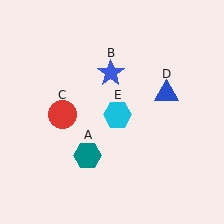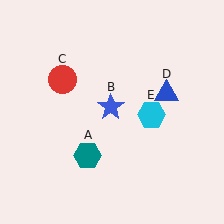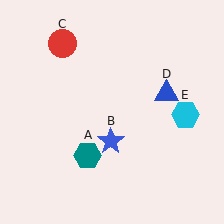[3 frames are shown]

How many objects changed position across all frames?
3 objects changed position: blue star (object B), red circle (object C), cyan hexagon (object E).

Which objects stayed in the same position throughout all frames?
Teal hexagon (object A) and blue triangle (object D) remained stationary.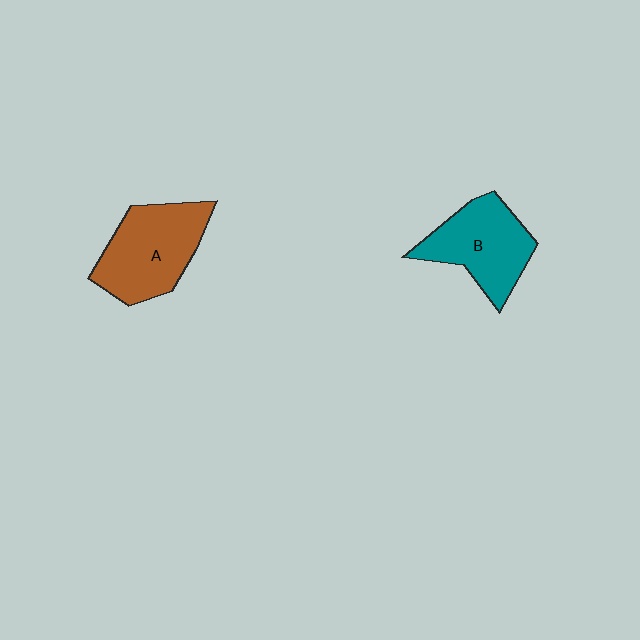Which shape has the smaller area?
Shape B (teal).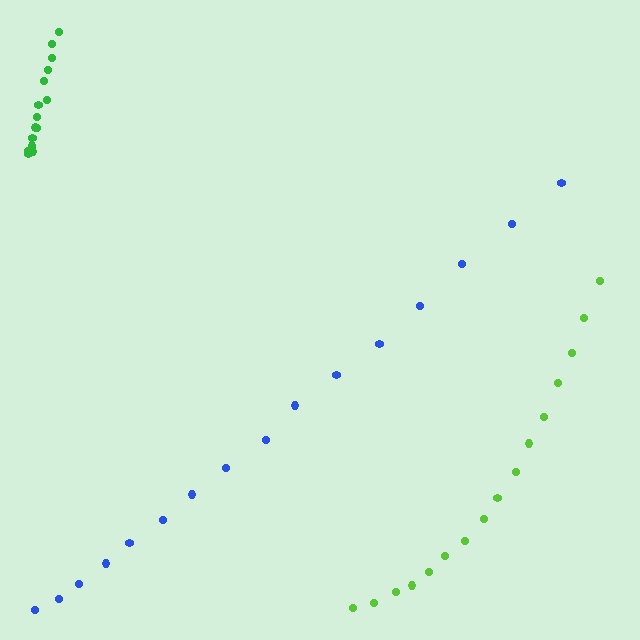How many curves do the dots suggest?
There are 3 distinct paths.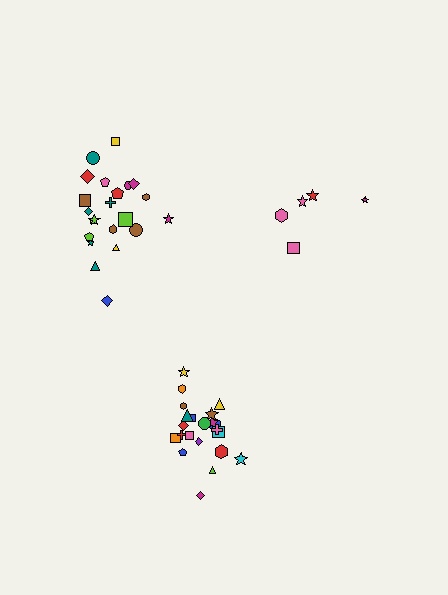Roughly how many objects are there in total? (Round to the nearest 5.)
Roughly 50 objects in total.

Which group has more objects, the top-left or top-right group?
The top-left group.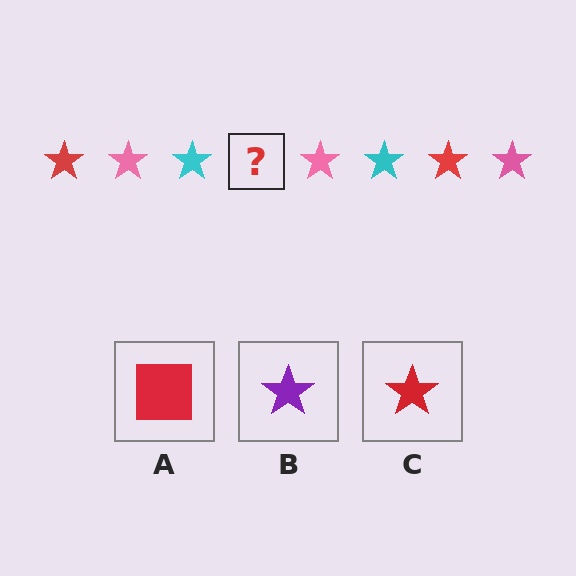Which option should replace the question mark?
Option C.